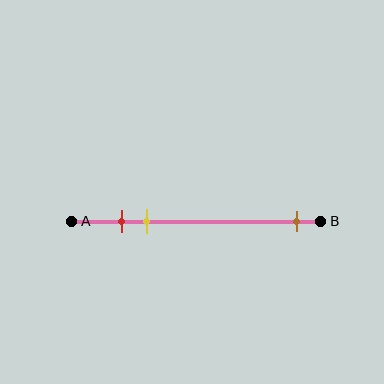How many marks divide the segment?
There are 3 marks dividing the segment.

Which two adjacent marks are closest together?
The red and yellow marks are the closest adjacent pair.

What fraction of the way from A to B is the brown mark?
The brown mark is approximately 90% (0.9) of the way from A to B.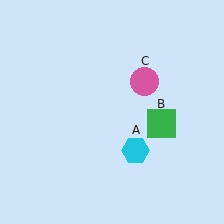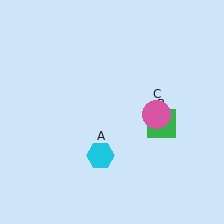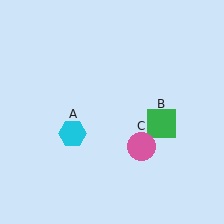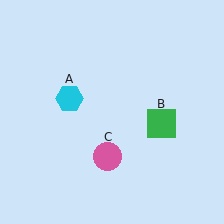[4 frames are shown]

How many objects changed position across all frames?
2 objects changed position: cyan hexagon (object A), pink circle (object C).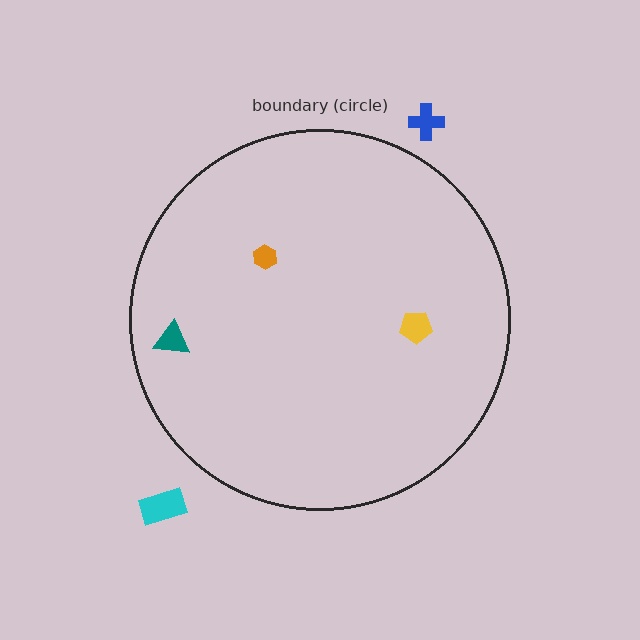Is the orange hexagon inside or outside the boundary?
Inside.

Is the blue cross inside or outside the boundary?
Outside.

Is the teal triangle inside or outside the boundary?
Inside.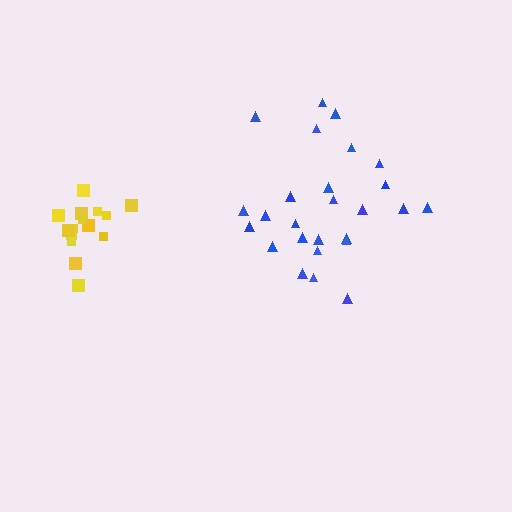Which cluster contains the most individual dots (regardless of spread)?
Blue (26).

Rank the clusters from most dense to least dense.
yellow, blue.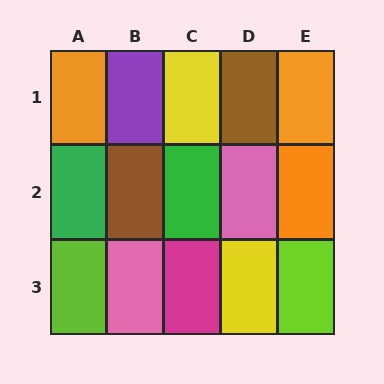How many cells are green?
2 cells are green.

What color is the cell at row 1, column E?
Orange.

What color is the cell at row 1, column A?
Orange.